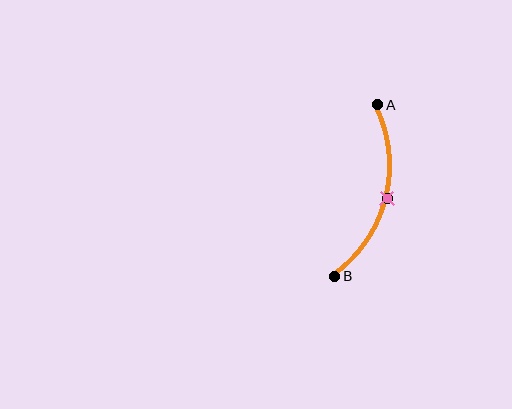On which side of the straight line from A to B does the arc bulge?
The arc bulges to the right of the straight line connecting A and B.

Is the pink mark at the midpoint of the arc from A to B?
Yes. The pink mark lies on the arc at equal arc-length from both A and B — it is the arc midpoint.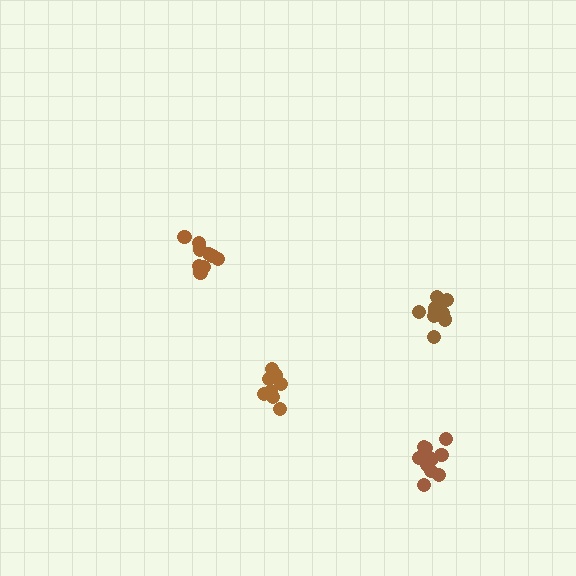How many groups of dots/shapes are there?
There are 4 groups.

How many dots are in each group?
Group 1: 11 dots, Group 2: 9 dots, Group 3: 11 dots, Group 4: 9 dots (40 total).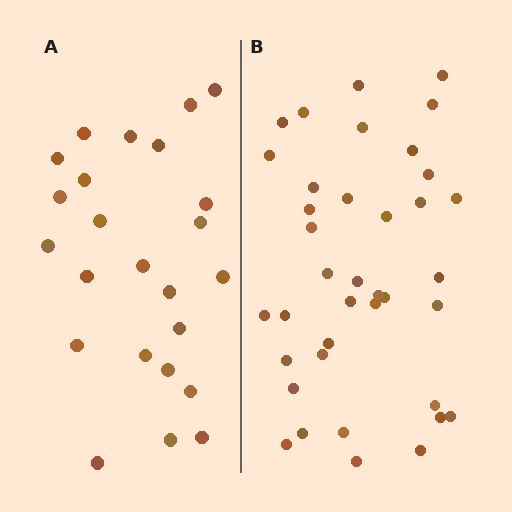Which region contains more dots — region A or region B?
Region B (the right region) has more dots.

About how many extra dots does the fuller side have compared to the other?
Region B has approximately 15 more dots than region A.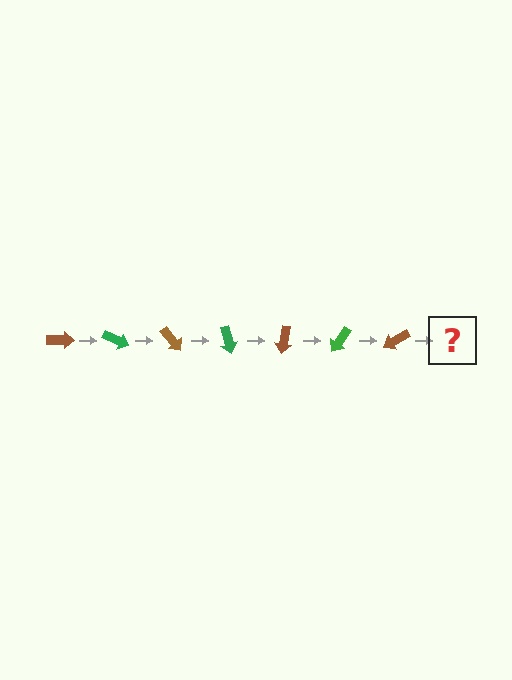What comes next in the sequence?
The next element should be a green arrow, rotated 175 degrees from the start.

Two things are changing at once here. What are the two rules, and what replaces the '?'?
The two rules are that it rotates 25 degrees each step and the color cycles through brown and green. The '?' should be a green arrow, rotated 175 degrees from the start.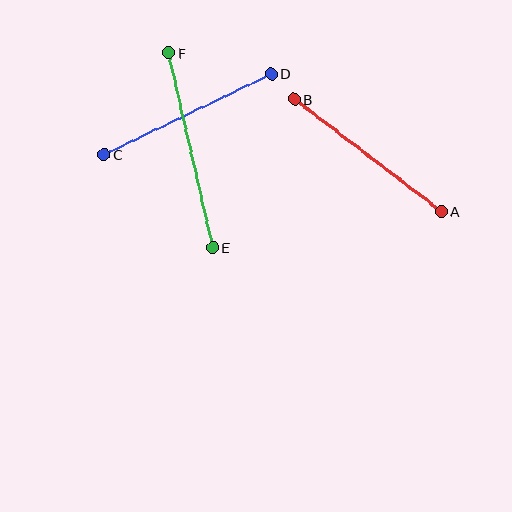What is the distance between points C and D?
The distance is approximately 186 pixels.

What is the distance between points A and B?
The distance is approximately 185 pixels.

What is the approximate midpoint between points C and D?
The midpoint is at approximately (188, 114) pixels.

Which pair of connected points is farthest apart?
Points E and F are farthest apart.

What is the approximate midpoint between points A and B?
The midpoint is at approximately (368, 155) pixels.